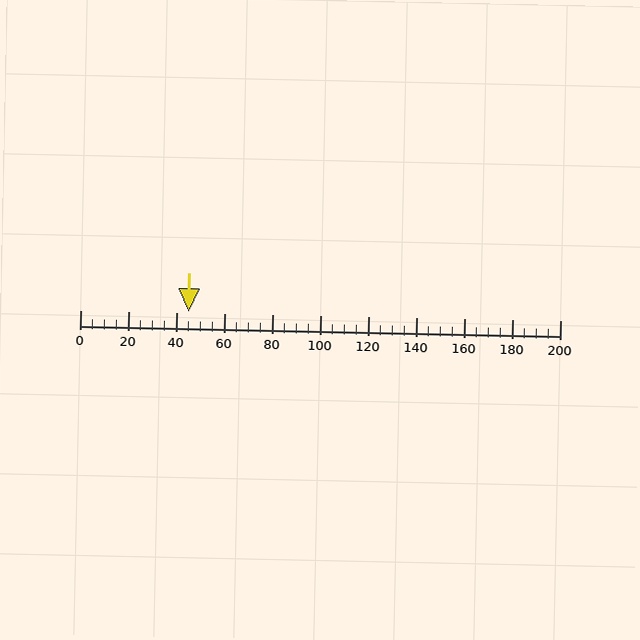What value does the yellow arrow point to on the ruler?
The yellow arrow points to approximately 45.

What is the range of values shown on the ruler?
The ruler shows values from 0 to 200.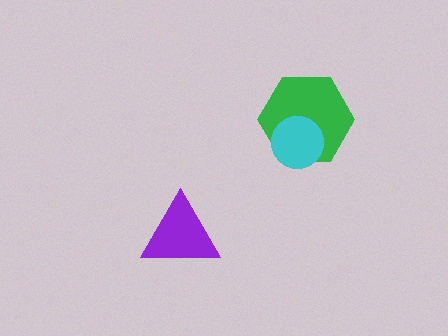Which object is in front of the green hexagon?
The cyan circle is in front of the green hexagon.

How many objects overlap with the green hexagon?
1 object overlaps with the green hexagon.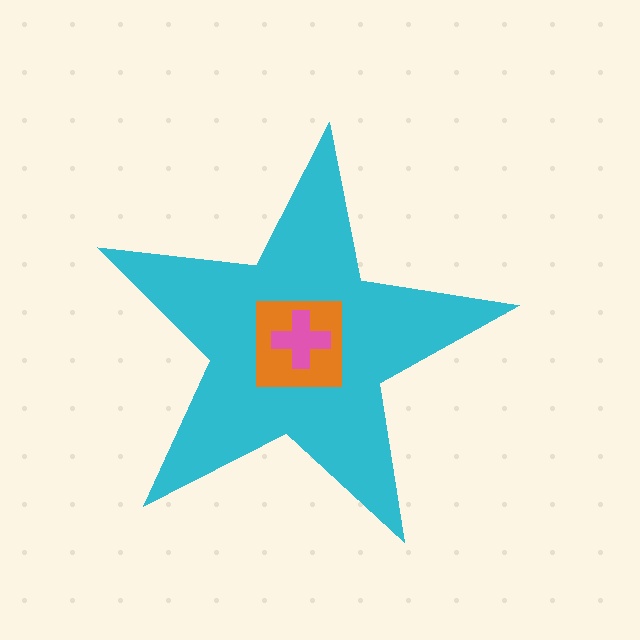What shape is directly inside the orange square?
The pink cross.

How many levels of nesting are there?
3.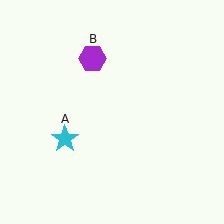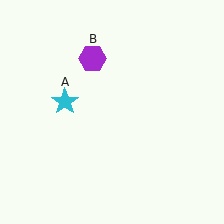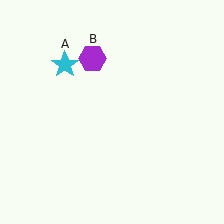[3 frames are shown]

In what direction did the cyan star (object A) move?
The cyan star (object A) moved up.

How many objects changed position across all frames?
1 object changed position: cyan star (object A).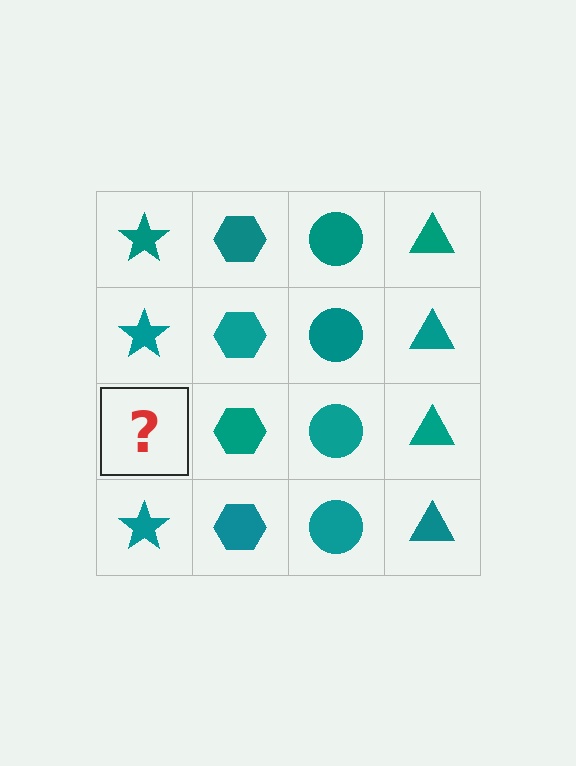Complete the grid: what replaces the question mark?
The question mark should be replaced with a teal star.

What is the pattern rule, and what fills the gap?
The rule is that each column has a consistent shape. The gap should be filled with a teal star.